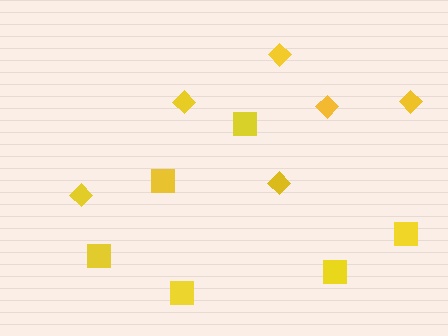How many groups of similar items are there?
There are 2 groups: one group of diamonds (6) and one group of squares (6).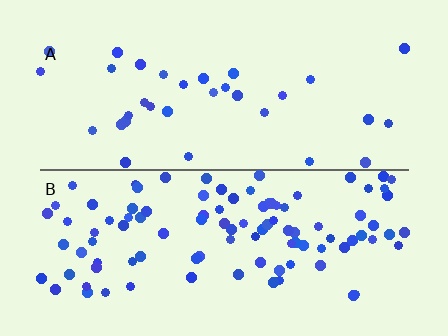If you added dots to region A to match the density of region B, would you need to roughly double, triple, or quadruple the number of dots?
Approximately triple.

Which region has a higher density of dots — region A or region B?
B (the bottom).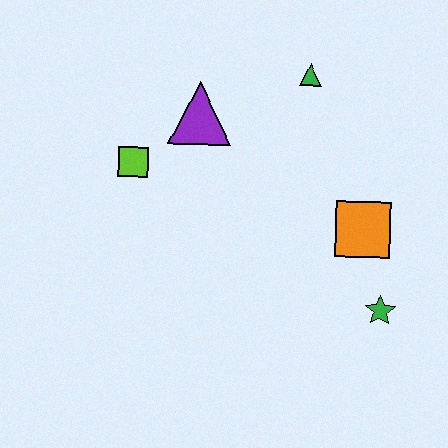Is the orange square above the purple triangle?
No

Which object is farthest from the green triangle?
The green star is farthest from the green triangle.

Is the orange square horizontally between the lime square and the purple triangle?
No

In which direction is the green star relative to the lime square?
The green star is to the right of the lime square.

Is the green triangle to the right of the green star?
No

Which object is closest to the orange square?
The green star is closest to the orange square.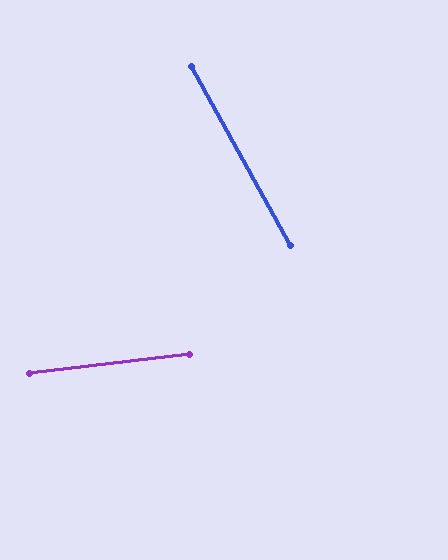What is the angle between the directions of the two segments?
Approximately 68 degrees.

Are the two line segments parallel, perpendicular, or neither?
Neither parallel nor perpendicular — they differ by about 68°.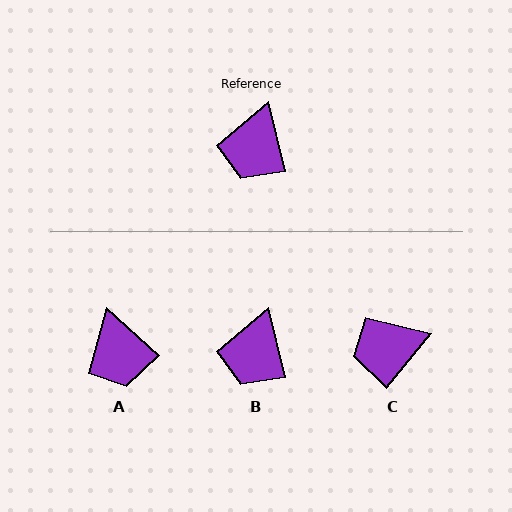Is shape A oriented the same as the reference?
No, it is off by about 34 degrees.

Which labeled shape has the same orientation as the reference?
B.